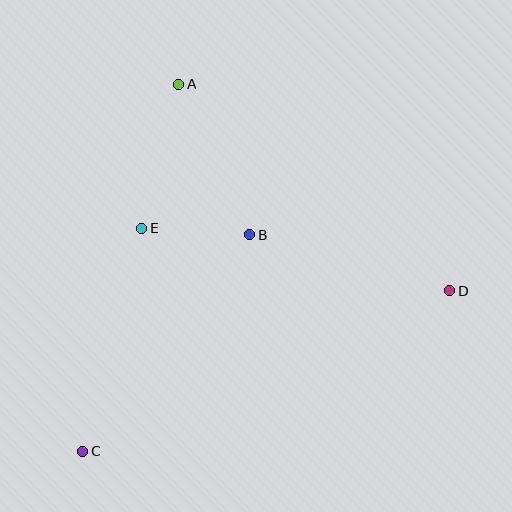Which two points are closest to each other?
Points B and E are closest to each other.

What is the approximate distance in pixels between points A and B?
The distance between A and B is approximately 166 pixels.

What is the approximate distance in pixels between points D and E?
The distance between D and E is approximately 315 pixels.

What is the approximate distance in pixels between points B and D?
The distance between B and D is approximately 208 pixels.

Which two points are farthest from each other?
Points C and D are farthest from each other.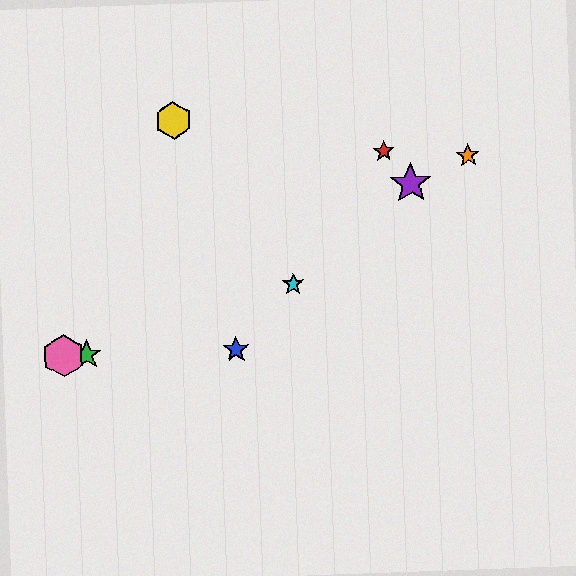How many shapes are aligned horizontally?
3 shapes (the blue star, the green star, the pink hexagon) are aligned horizontally.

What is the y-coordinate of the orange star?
The orange star is at y≈156.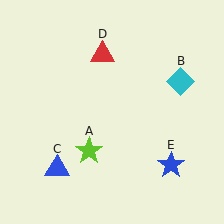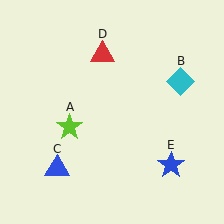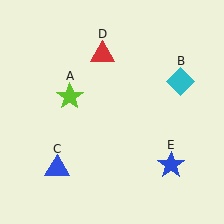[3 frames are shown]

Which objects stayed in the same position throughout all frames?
Cyan diamond (object B) and blue triangle (object C) and red triangle (object D) and blue star (object E) remained stationary.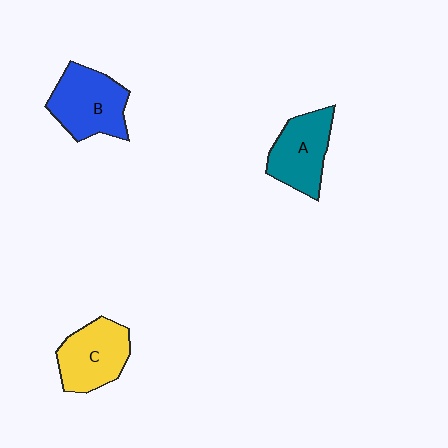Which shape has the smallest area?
Shape A (teal).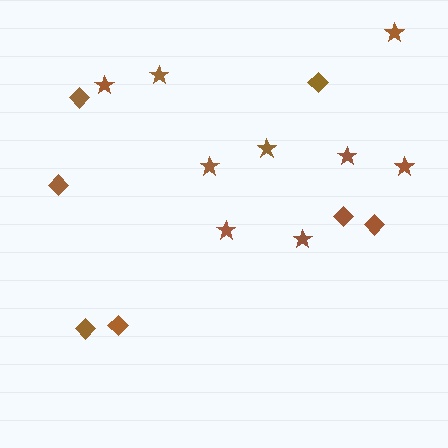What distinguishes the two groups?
There are 2 groups: one group of diamonds (7) and one group of stars (9).